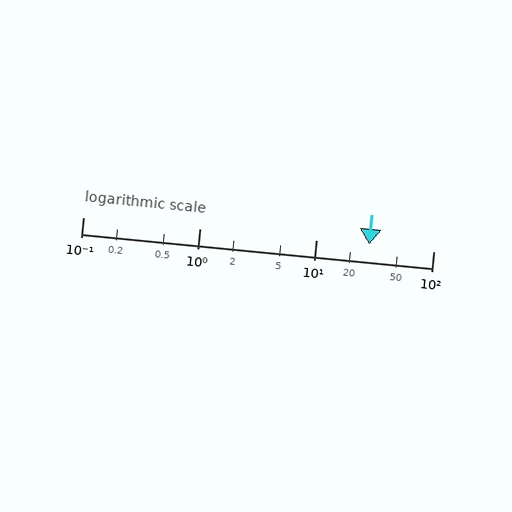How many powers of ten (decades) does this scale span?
The scale spans 3 decades, from 0.1 to 100.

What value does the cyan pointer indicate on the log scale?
The pointer indicates approximately 28.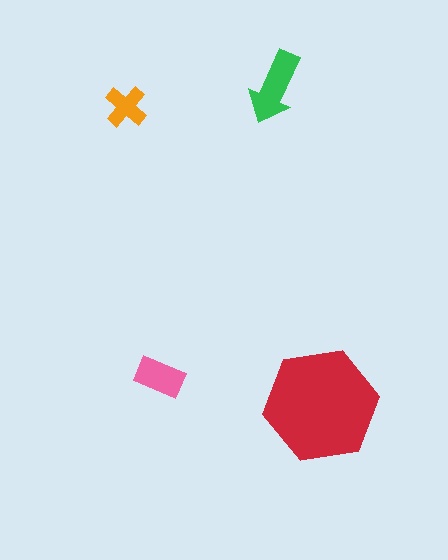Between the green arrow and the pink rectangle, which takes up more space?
The green arrow.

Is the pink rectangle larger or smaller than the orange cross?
Larger.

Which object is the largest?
The red hexagon.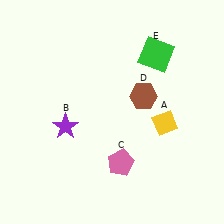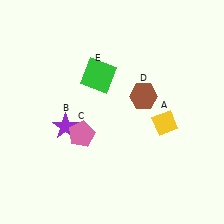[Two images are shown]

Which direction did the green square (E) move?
The green square (E) moved left.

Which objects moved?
The objects that moved are: the pink pentagon (C), the green square (E).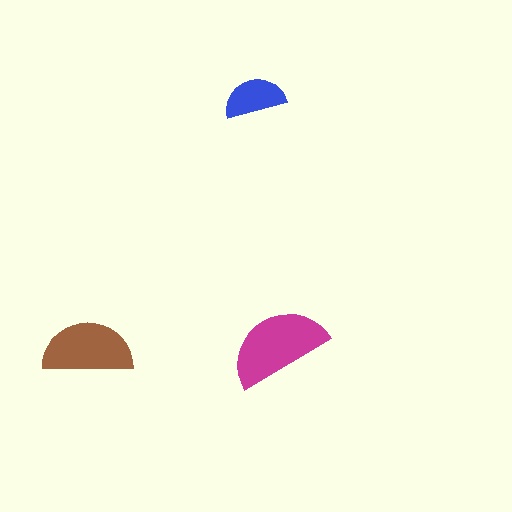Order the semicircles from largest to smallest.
the magenta one, the brown one, the blue one.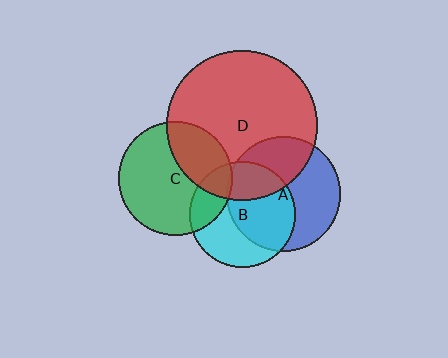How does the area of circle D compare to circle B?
Approximately 2.0 times.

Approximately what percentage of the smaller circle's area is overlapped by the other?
Approximately 30%.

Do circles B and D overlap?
Yes.